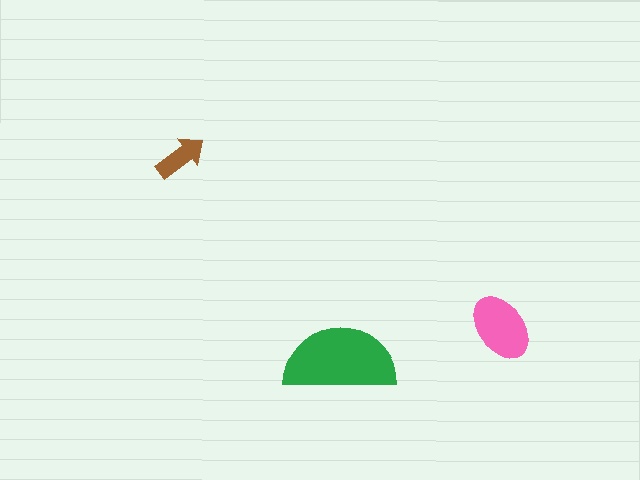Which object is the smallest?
The brown arrow.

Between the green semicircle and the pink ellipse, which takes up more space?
The green semicircle.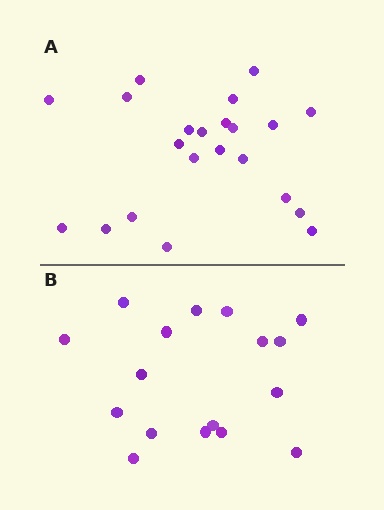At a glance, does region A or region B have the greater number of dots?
Region A (the top region) has more dots.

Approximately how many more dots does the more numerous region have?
Region A has about 5 more dots than region B.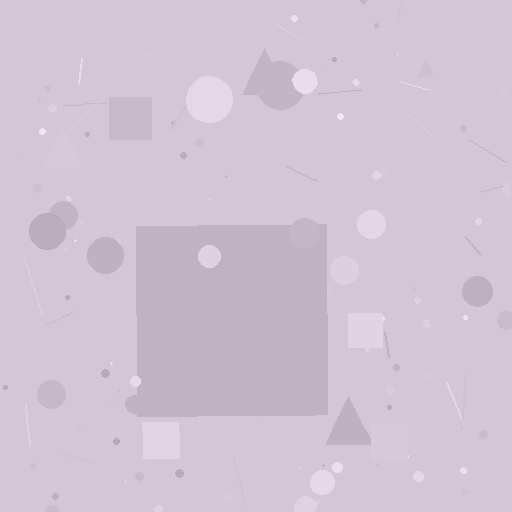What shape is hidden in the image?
A square is hidden in the image.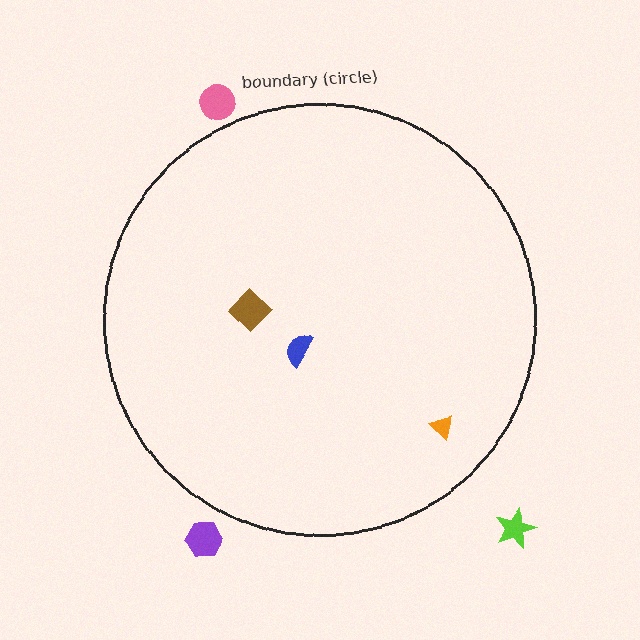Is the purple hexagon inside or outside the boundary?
Outside.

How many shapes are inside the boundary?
3 inside, 3 outside.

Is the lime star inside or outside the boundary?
Outside.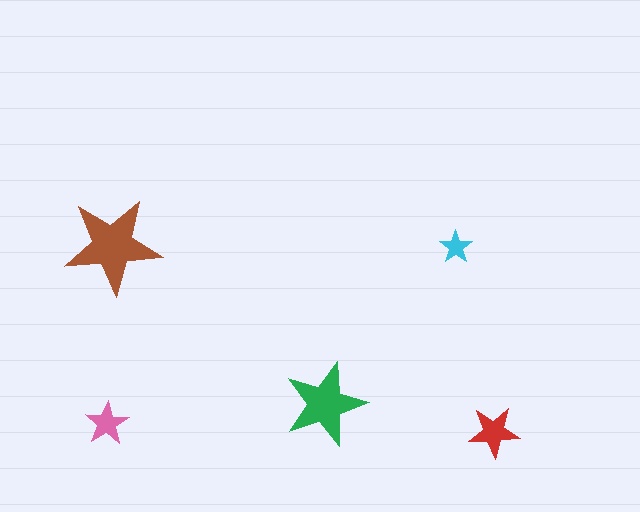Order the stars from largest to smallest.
the brown one, the green one, the red one, the pink one, the cyan one.